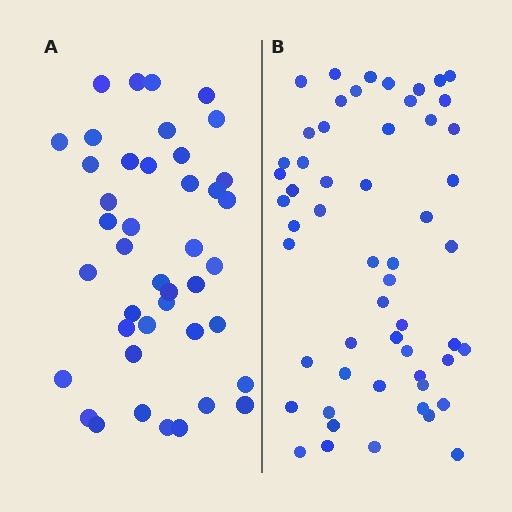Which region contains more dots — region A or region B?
Region B (the right region) has more dots.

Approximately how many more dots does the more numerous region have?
Region B has approximately 15 more dots than region A.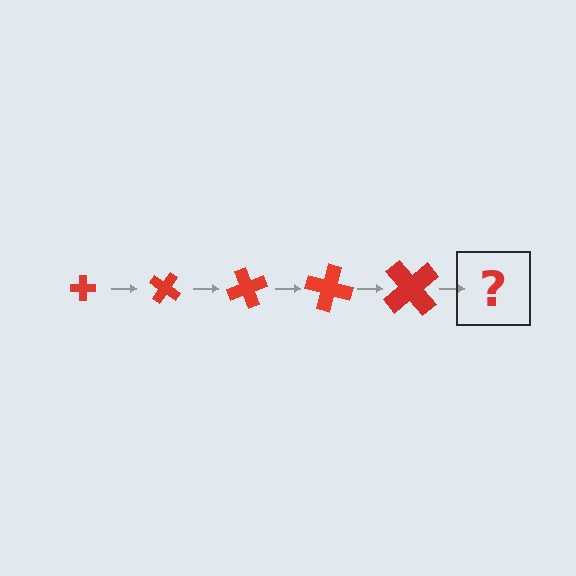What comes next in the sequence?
The next element should be a cross, larger than the previous one and rotated 175 degrees from the start.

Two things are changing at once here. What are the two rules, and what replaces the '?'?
The two rules are that the cross grows larger each step and it rotates 35 degrees each step. The '?' should be a cross, larger than the previous one and rotated 175 degrees from the start.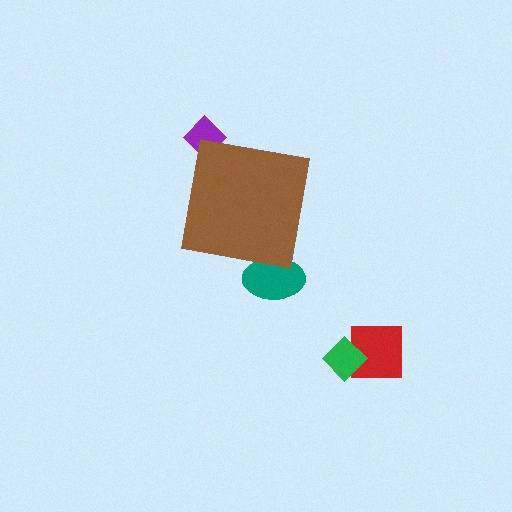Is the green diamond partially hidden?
No, the green diamond is fully visible.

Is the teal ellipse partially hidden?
Yes, the teal ellipse is partially hidden behind the brown square.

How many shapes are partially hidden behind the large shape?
2 shapes are partially hidden.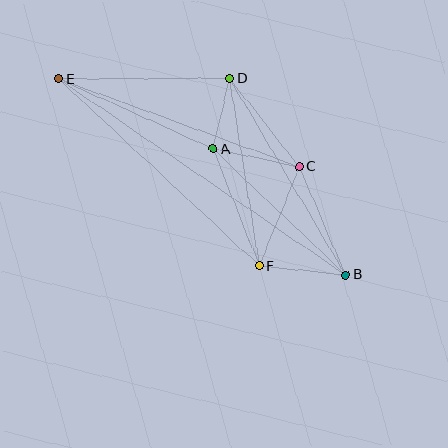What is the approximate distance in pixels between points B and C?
The distance between B and C is approximately 118 pixels.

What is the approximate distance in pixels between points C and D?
The distance between C and D is approximately 113 pixels.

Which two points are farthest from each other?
Points B and E are farthest from each other.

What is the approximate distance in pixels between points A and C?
The distance between A and C is approximately 87 pixels.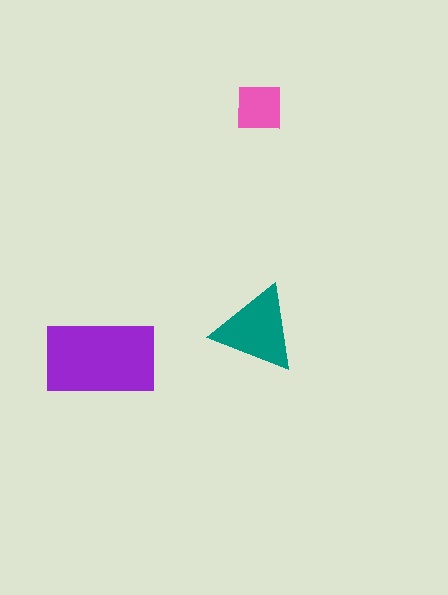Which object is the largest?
The purple rectangle.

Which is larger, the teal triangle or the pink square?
The teal triangle.